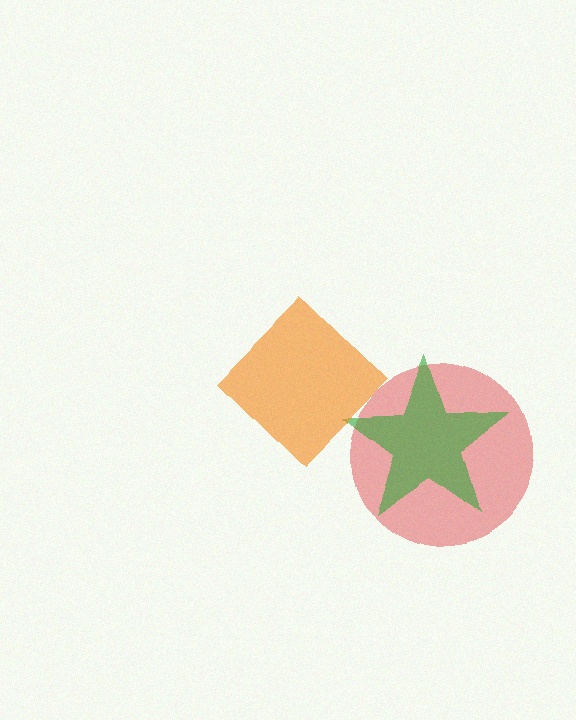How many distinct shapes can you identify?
There are 3 distinct shapes: a red circle, a green star, an orange diamond.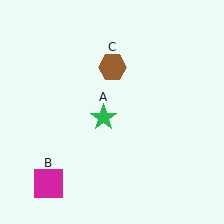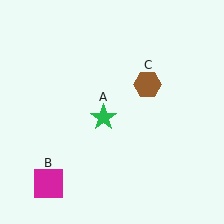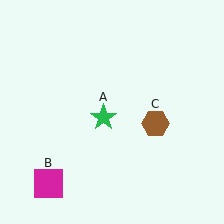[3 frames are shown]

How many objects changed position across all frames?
1 object changed position: brown hexagon (object C).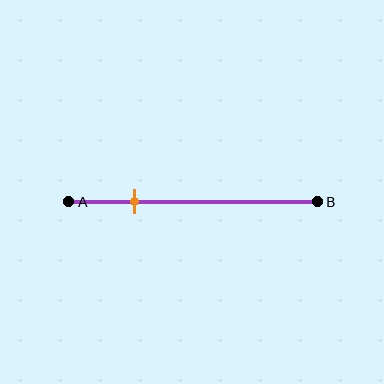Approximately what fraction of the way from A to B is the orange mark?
The orange mark is approximately 25% of the way from A to B.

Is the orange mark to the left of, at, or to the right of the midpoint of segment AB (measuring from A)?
The orange mark is to the left of the midpoint of segment AB.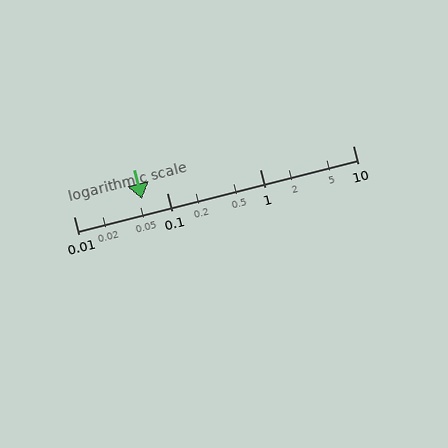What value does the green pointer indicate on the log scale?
The pointer indicates approximately 0.054.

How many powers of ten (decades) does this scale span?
The scale spans 3 decades, from 0.01 to 10.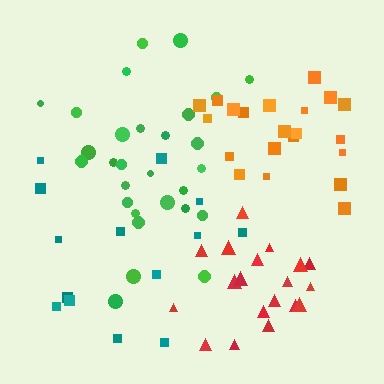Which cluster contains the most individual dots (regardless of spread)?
Green (29).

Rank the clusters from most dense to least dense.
red, orange, green, teal.